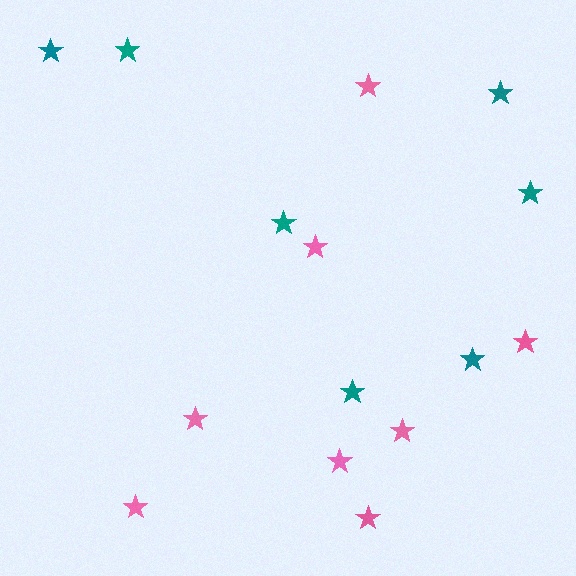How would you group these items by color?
There are 2 groups: one group of teal stars (7) and one group of pink stars (8).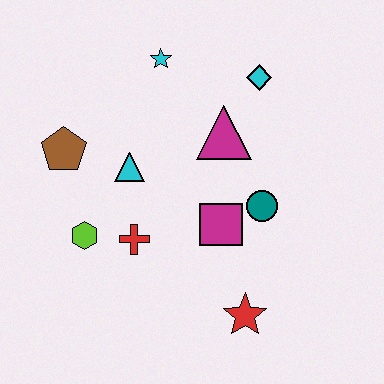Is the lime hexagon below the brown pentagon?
Yes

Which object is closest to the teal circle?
The magenta square is closest to the teal circle.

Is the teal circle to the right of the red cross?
Yes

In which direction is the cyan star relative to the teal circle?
The cyan star is above the teal circle.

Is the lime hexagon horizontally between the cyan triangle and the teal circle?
No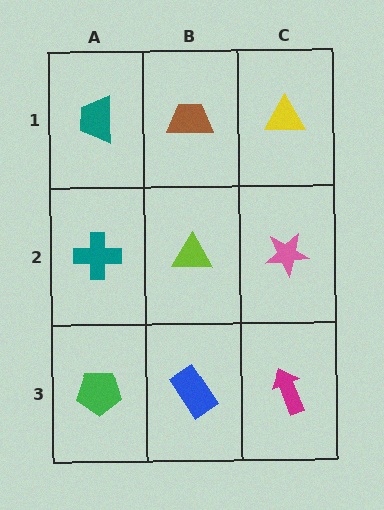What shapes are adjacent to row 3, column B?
A lime triangle (row 2, column B), a green pentagon (row 3, column A), a magenta arrow (row 3, column C).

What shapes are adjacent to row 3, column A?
A teal cross (row 2, column A), a blue rectangle (row 3, column B).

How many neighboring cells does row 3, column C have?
2.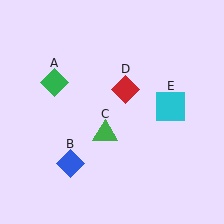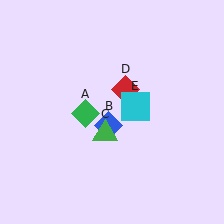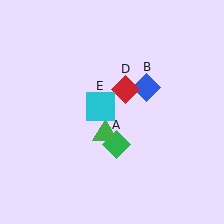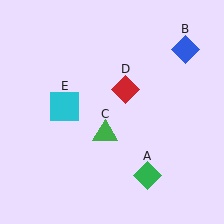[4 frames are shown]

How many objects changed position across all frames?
3 objects changed position: green diamond (object A), blue diamond (object B), cyan square (object E).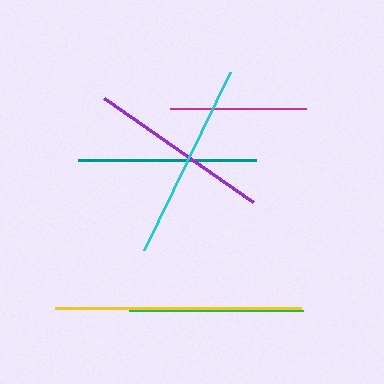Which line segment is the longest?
The yellow line is the longest at approximately 245 pixels.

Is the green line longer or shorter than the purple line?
The purple line is longer than the green line.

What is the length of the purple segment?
The purple segment is approximately 181 pixels long.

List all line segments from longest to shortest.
From longest to shortest: yellow, cyan, purple, teal, green, magenta.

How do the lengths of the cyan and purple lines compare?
The cyan and purple lines are approximately the same length.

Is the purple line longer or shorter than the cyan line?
The cyan line is longer than the purple line.